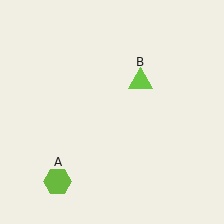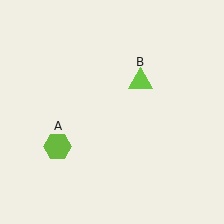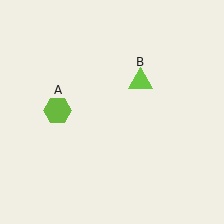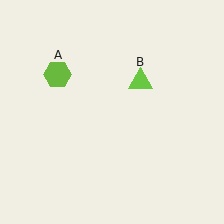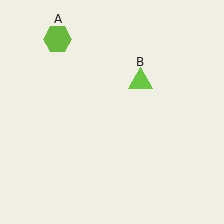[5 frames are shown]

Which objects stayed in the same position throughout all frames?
Lime triangle (object B) remained stationary.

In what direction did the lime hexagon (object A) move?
The lime hexagon (object A) moved up.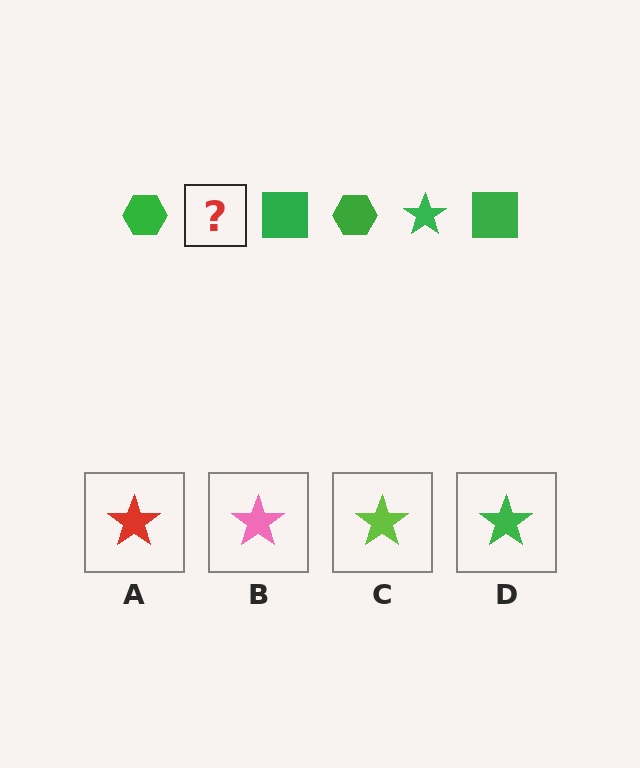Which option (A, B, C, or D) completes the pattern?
D.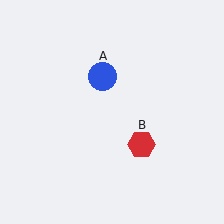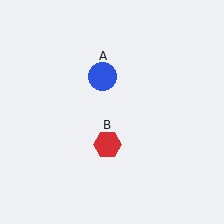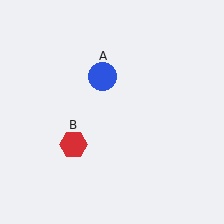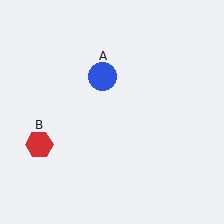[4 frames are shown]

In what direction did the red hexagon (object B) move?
The red hexagon (object B) moved left.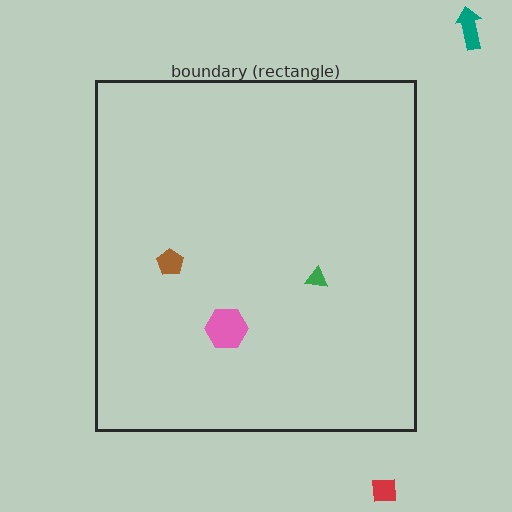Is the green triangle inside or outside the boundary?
Inside.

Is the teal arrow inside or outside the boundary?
Outside.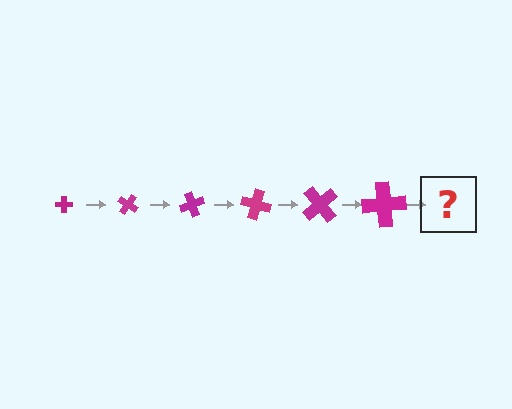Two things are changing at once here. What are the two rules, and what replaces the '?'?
The two rules are that the cross grows larger each step and it rotates 35 degrees each step. The '?' should be a cross, larger than the previous one and rotated 210 degrees from the start.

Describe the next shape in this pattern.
It should be a cross, larger than the previous one and rotated 210 degrees from the start.